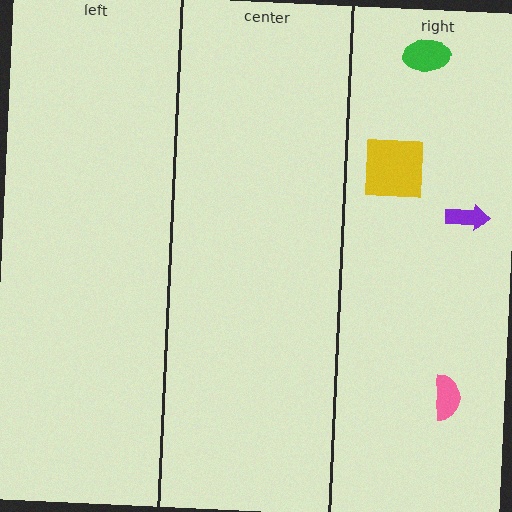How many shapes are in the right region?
4.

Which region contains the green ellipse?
The right region.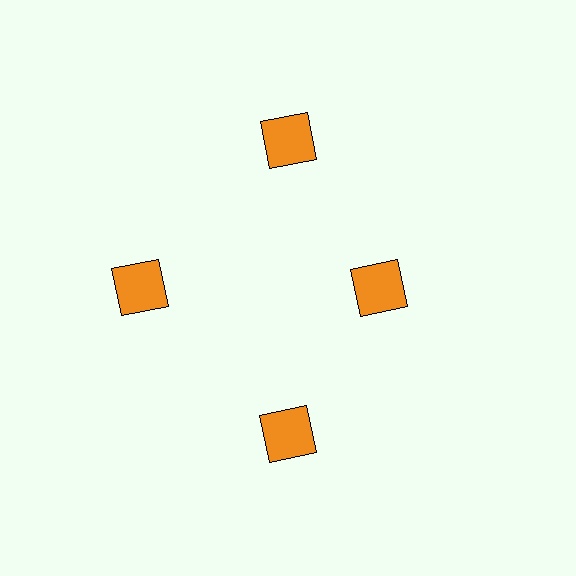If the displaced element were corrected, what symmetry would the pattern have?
It would have 4-fold rotational symmetry — the pattern would map onto itself every 90 degrees.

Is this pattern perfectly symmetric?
No. The 4 orange squares are arranged in a ring, but one element near the 3 o'clock position is pulled inward toward the center, breaking the 4-fold rotational symmetry.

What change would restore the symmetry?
The symmetry would be restored by moving it outward, back onto the ring so that all 4 squares sit at equal angles and equal distance from the center.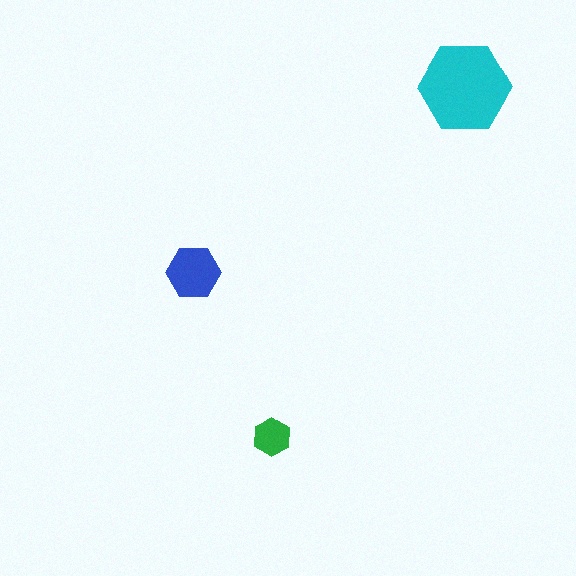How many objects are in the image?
There are 3 objects in the image.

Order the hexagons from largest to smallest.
the cyan one, the blue one, the green one.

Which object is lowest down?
The green hexagon is bottommost.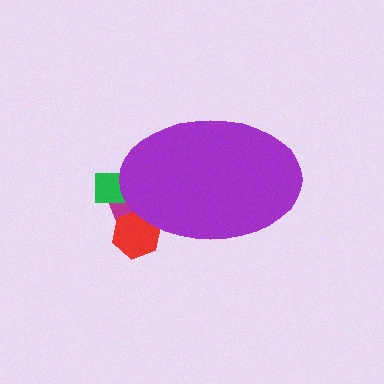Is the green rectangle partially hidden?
Yes, the green rectangle is partially hidden behind the purple ellipse.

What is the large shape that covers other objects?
A purple ellipse.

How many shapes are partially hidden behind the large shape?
3 shapes are partially hidden.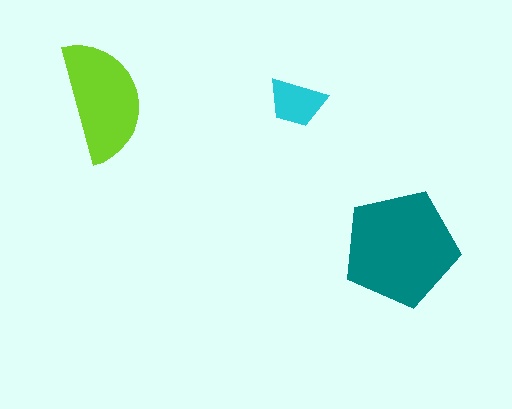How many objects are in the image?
There are 3 objects in the image.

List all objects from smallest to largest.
The cyan trapezoid, the lime semicircle, the teal pentagon.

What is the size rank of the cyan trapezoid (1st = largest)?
3rd.